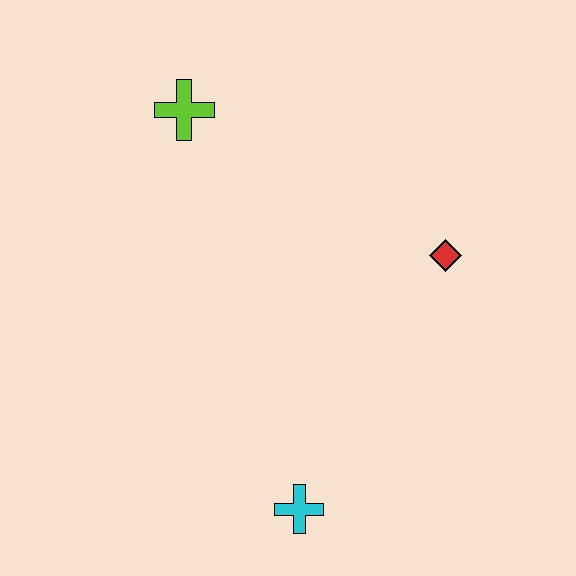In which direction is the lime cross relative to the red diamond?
The lime cross is to the left of the red diamond.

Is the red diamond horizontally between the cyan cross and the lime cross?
No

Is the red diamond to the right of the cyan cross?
Yes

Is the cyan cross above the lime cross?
No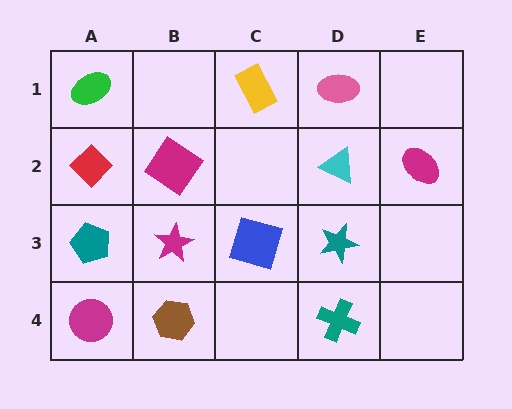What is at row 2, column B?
A magenta diamond.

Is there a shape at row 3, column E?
No, that cell is empty.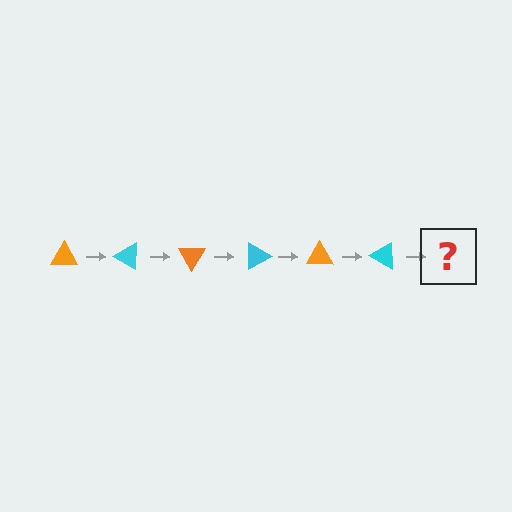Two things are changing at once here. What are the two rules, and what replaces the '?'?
The two rules are that it rotates 30 degrees each step and the color cycles through orange and cyan. The '?' should be an orange triangle, rotated 180 degrees from the start.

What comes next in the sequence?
The next element should be an orange triangle, rotated 180 degrees from the start.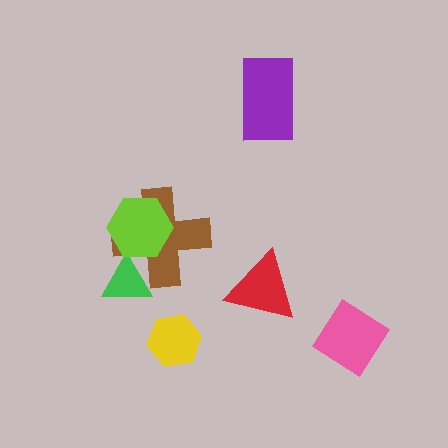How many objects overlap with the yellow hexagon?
0 objects overlap with the yellow hexagon.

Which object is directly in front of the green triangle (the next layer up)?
The brown cross is directly in front of the green triangle.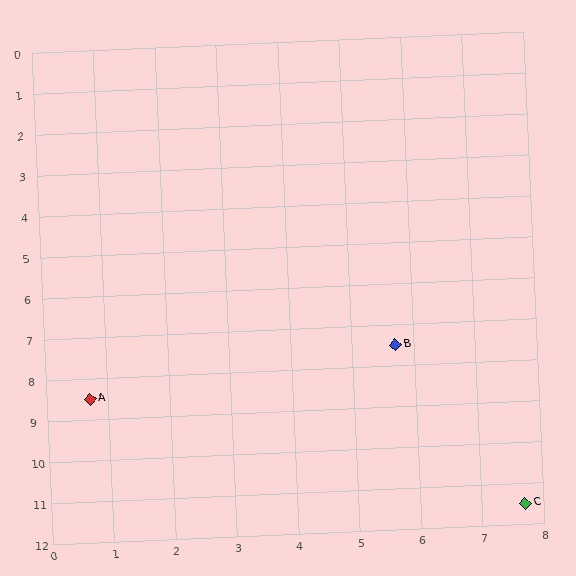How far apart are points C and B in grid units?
Points C and B are about 4.5 grid units apart.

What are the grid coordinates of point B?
Point B is at approximately (5.7, 7.5).